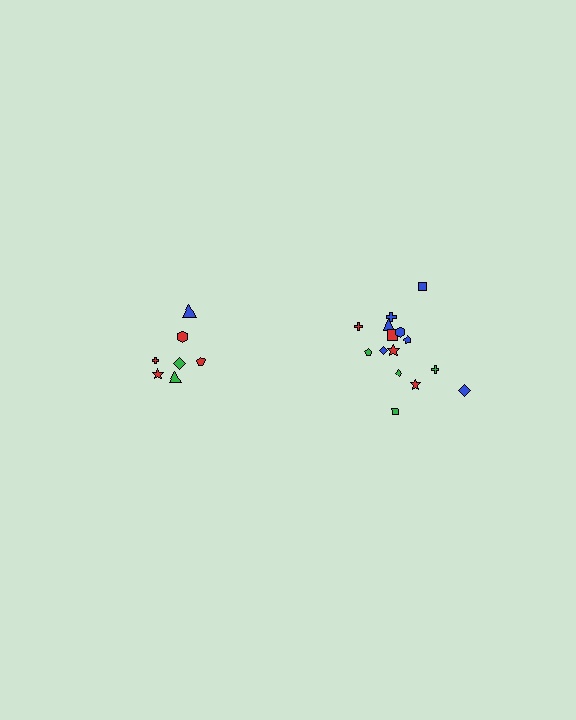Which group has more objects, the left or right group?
The right group.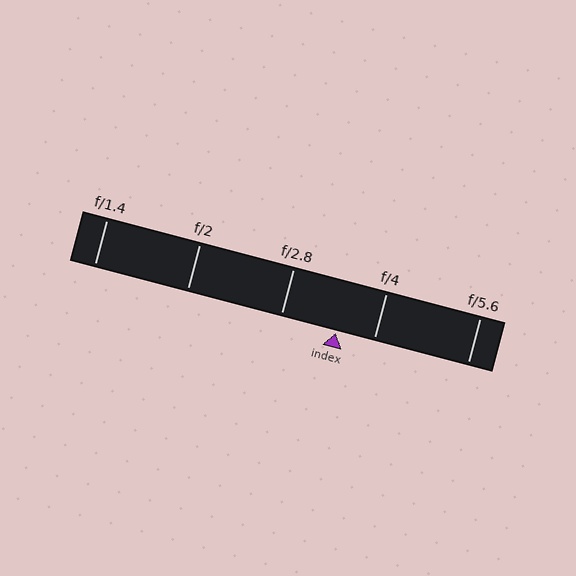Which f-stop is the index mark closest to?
The index mark is closest to f/4.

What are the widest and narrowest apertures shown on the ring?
The widest aperture shown is f/1.4 and the narrowest is f/5.6.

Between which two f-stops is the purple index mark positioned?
The index mark is between f/2.8 and f/4.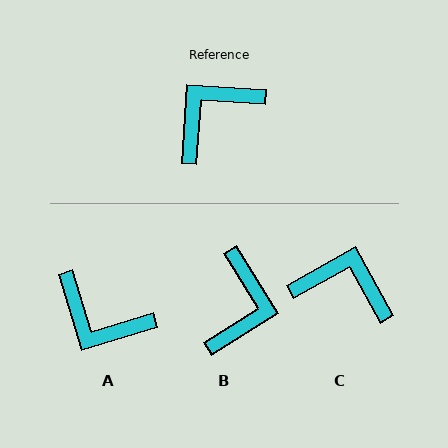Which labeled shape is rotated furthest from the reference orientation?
B, about 144 degrees away.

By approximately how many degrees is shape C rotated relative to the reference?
Approximately 57 degrees clockwise.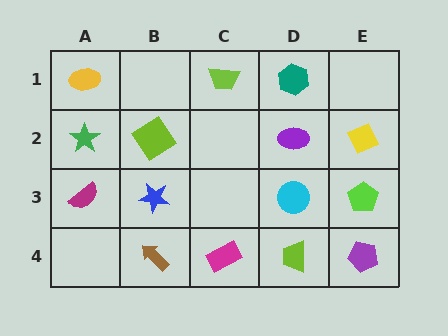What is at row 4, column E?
A purple pentagon.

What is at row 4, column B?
A brown arrow.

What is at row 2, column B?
A lime diamond.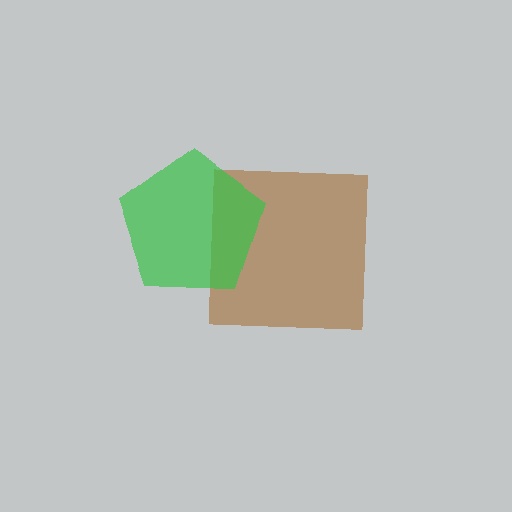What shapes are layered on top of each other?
The layered shapes are: a brown square, a green pentagon.